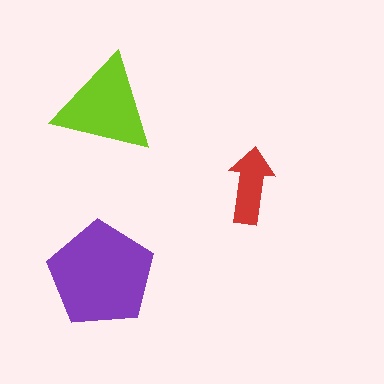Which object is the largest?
The purple pentagon.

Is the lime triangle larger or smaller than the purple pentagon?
Smaller.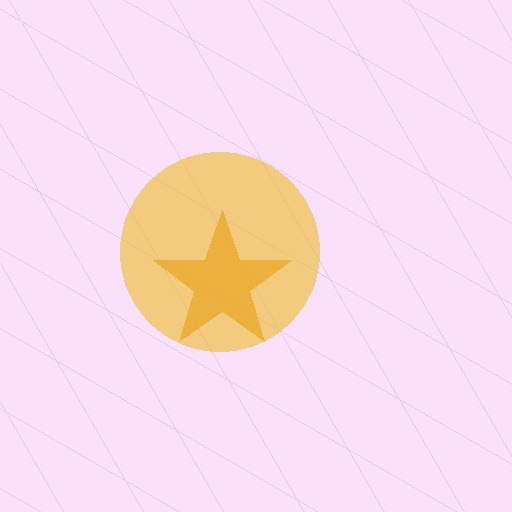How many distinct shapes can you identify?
There are 2 distinct shapes: an orange star, a yellow circle.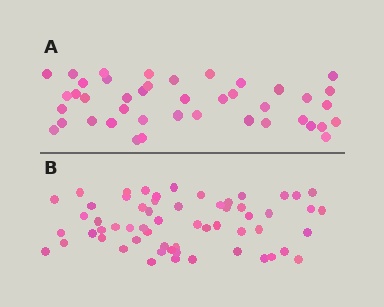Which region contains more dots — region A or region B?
Region B (the bottom region) has more dots.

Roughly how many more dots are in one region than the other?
Region B has approximately 15 more dots than region A.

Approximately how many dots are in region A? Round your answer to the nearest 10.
About 40 dots. (The exact count is 42, which rounds to 40.)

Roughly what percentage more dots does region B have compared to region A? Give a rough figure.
About 40% more.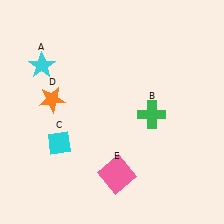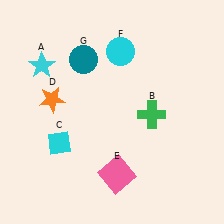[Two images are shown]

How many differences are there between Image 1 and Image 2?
There are 2 differences between the two images.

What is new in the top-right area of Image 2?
A cyan circle (F) was added in the top-right area of Image 2.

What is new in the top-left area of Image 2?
A teal circle (G) was added in the top-left area of Image 2.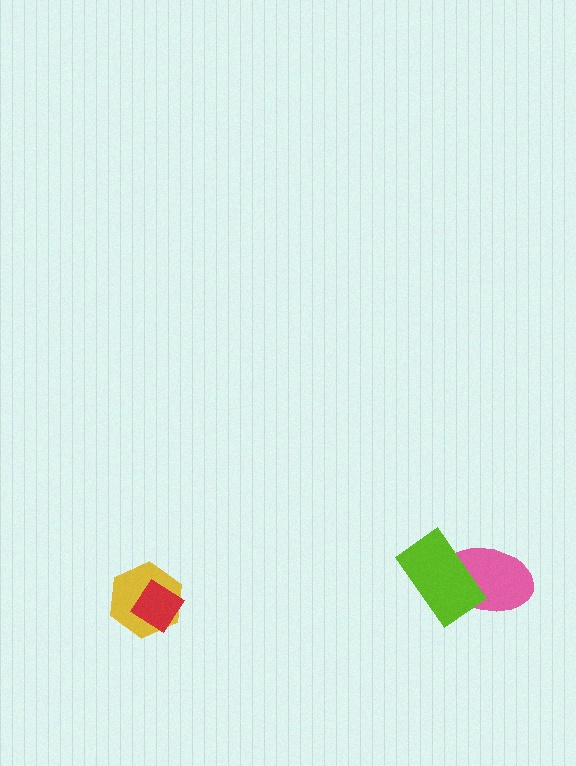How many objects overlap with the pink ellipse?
1 object overlaps with the pink ellipse.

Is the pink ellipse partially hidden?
Yes, it is partially covered by another shape.